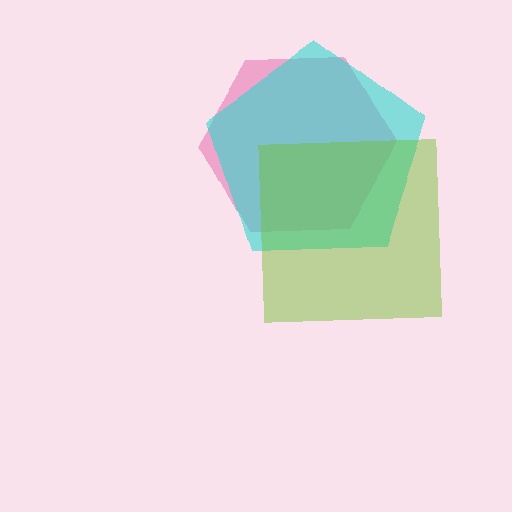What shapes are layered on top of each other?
The layered shapes are: a pink hexagon, a cyan pentagon, a lime square.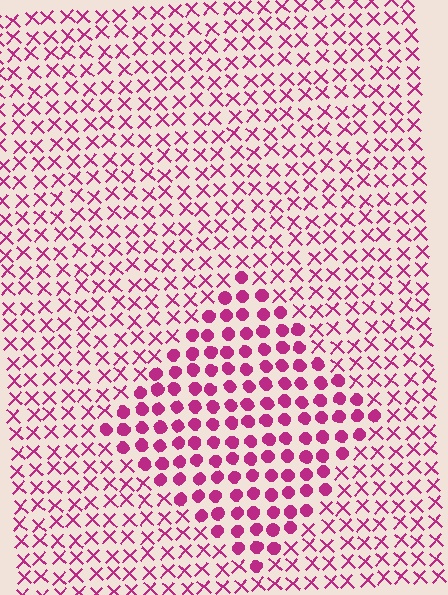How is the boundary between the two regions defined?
The boundary is defined by a change in element shape: circles inside vs. X marks outside. All elements share the same color and spacing.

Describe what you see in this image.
The image is filled with small magenta elements arranged in a uniform grid. A diamond-shaped region contains circles, while the surrounding area contains X marks. The boundary is defined purely by the change in element shape.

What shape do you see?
I see a diamond.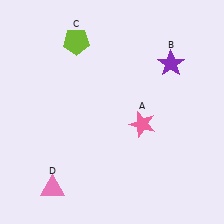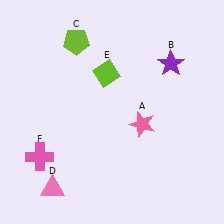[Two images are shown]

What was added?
A lime diamond (E), a pink cross (F) were added in Image 2.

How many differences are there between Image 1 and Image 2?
There are 2 differences between the two images.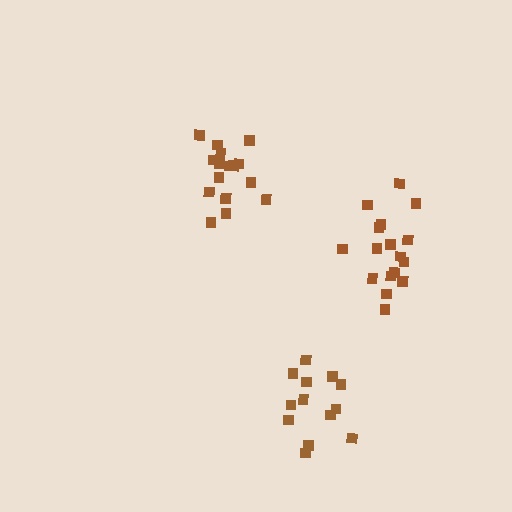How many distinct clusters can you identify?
There are 3 distinct clusters.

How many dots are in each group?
Group 1: 16 dots, Group 2: 17 dots, Group 3: 13 dots (46 total).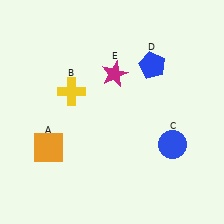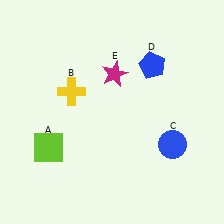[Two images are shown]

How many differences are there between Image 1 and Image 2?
There is 1 difference between the two images.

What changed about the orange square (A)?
In Image 1, A is orange. In Image 2, it changed to lime.